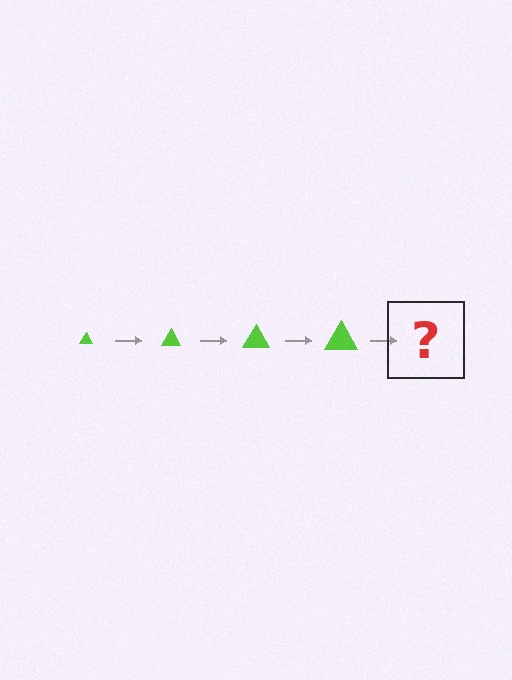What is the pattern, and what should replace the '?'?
The pattern is that the triangle gets progressively larger each step. The '?' should be a lime triangle, larger than the previous one.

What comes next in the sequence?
The next element should be a lime triangle, larger than the previous one.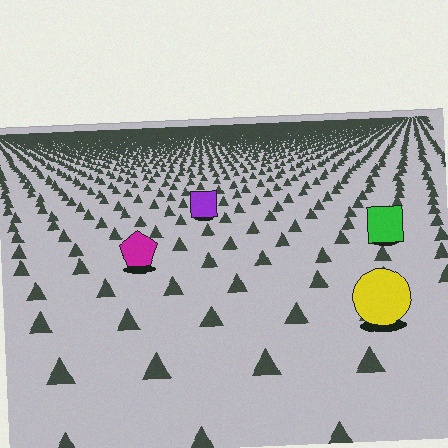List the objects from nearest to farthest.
From nearest to farthest: the yellow circle, the magenta pentagon, the green square, the purple square.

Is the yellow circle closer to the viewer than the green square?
Yes. The yellow circle is closer — you can tell from the texture gradient: the ground texture is coarser near it.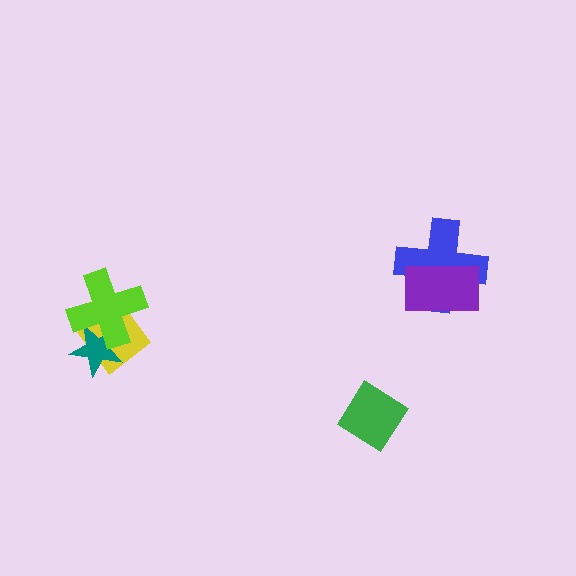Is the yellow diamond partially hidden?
Yes, it is partially covered by another shape.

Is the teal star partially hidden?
Yes, it is partially covered by another shape.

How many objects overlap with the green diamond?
0 objects overlap with the green diamond.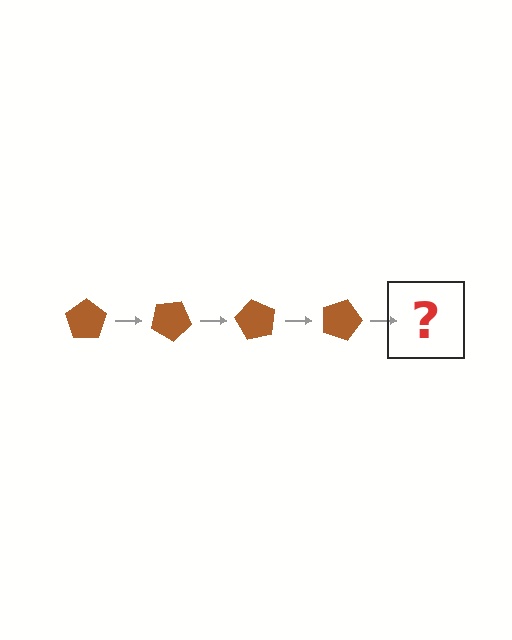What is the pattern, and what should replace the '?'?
The pattern is that the pentagon rotates 30 degrees each step. The '?' should be a brown pentagon rotated 120 degrees.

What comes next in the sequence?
The next element should be a brown pentagon rotated 120 degrees.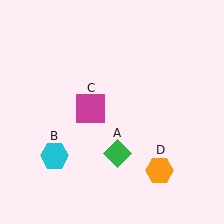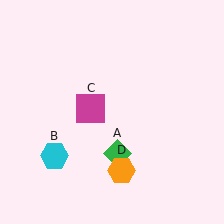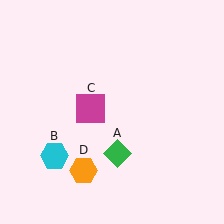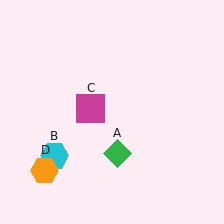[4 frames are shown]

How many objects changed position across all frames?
1 object changed position: orange hexagon (object D).